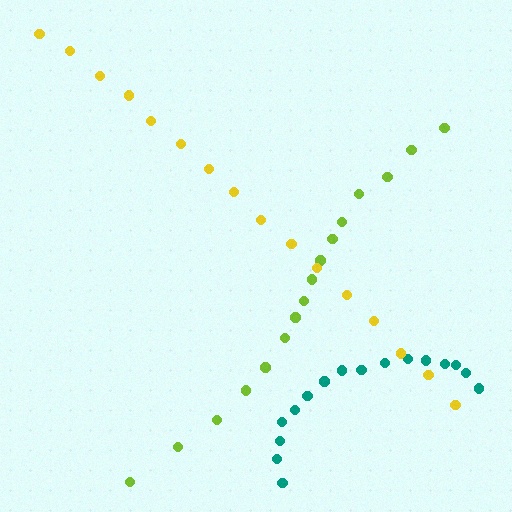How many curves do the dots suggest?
There are 3 distinct paths.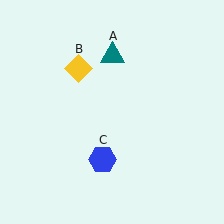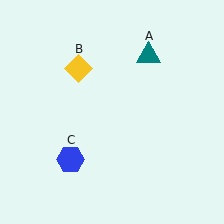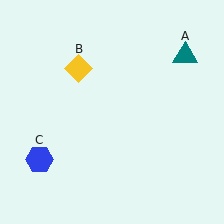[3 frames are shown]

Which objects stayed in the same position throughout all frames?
Yellow diamond (object B) remained stationary.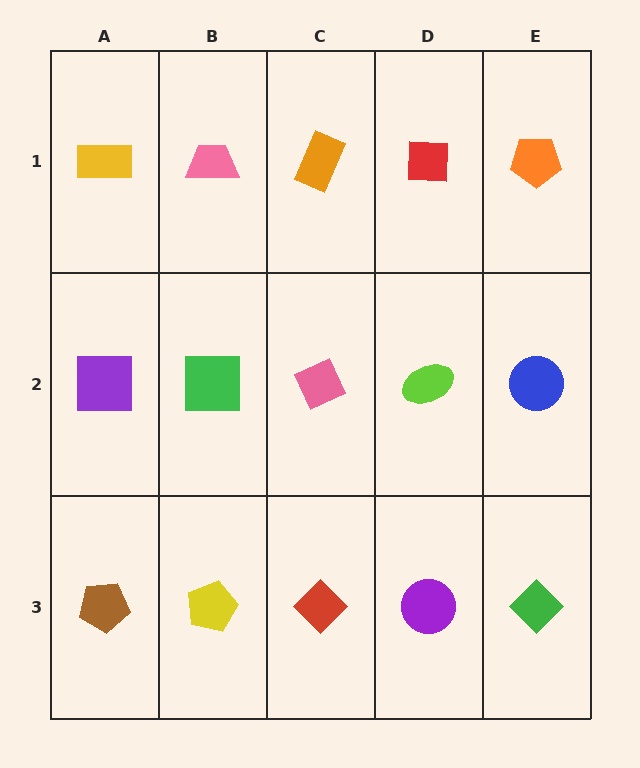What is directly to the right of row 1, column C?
A red square.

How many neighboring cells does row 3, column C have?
3.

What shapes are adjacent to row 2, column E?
An orange pentagon (row 1, column E), a green diamond (row 3, column E), a lime ellipse (row 2, column D).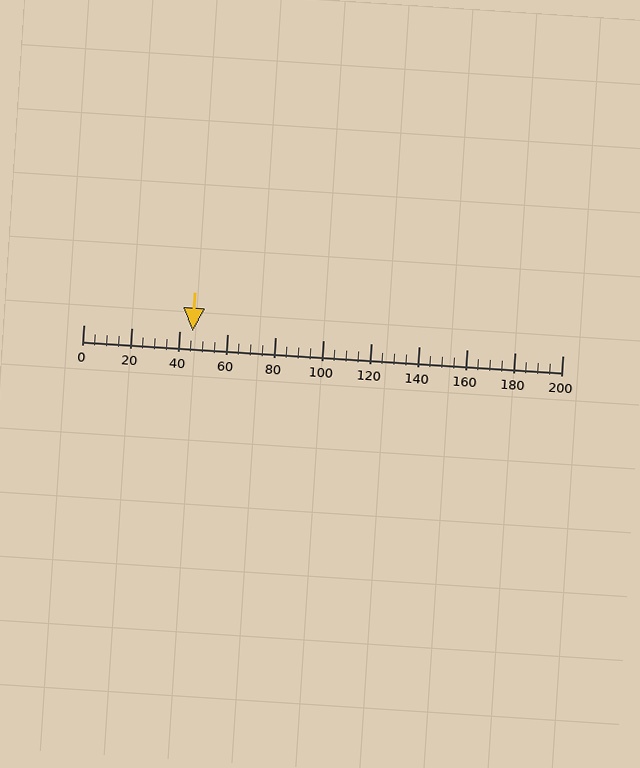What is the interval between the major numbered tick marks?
The major tick marks are spaced 20 units apart.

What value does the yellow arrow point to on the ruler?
The yellow arrow points to approximately 46.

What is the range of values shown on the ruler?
The ruler shows values from 0 to 200.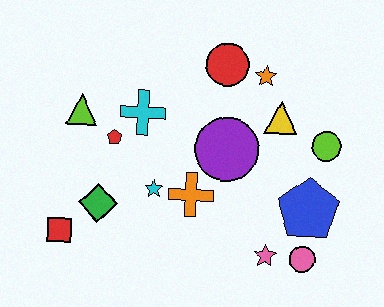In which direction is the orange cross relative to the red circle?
The orange cross is below the red circle.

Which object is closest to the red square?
The green diamond is closest to the red square.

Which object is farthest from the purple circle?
The red square is farthest from the purple circle.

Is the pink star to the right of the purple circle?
Yes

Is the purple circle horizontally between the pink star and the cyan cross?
Yes